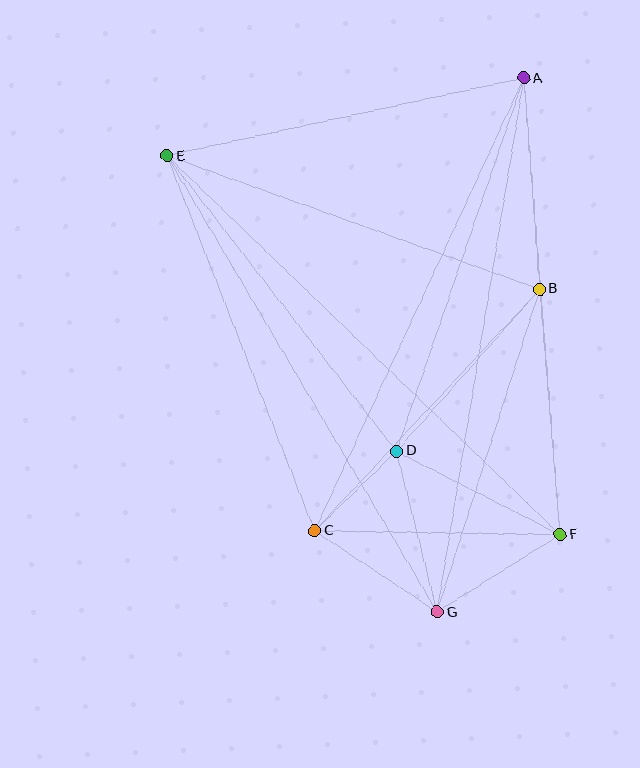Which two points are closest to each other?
Points C and D are closest to each other.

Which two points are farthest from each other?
Points E and F are farthest from each other.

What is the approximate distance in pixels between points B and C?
The distance between B and C is approximately 330 pixels.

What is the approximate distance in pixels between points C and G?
The distance between C and G is approximately 147 pixels.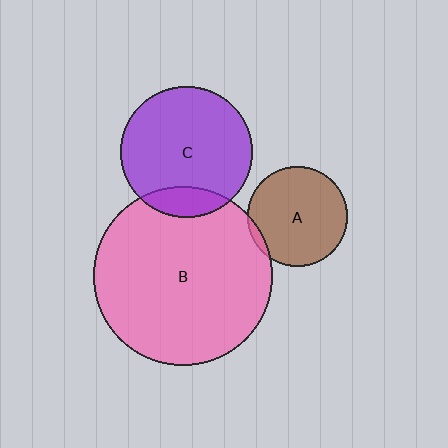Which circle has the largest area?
Circle B (pink).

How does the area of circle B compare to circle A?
Approximately 3.2 times.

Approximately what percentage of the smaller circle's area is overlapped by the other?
Approximately 15%.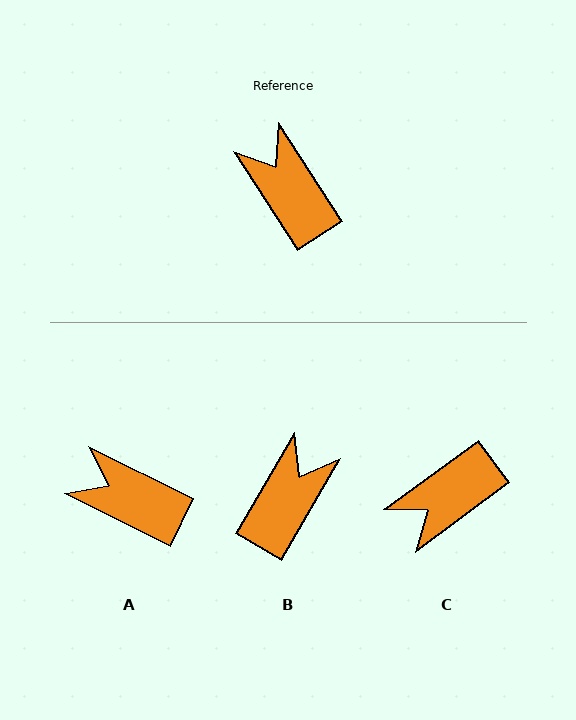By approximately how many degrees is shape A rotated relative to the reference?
Approximately 31 degrees counter-clockwise.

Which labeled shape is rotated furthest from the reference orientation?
C, about 93 degrees away.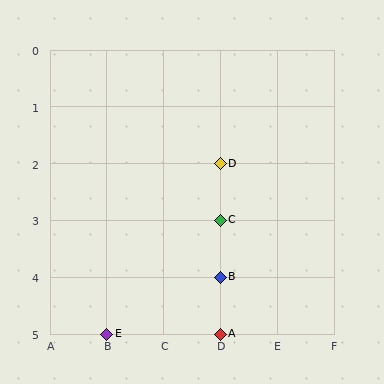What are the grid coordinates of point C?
Point C is at grid coordinates (D, 3).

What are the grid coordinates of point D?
Point D is at grid coordinates (D, 2).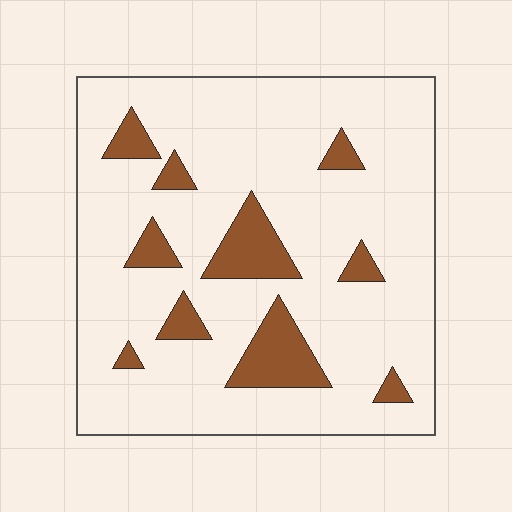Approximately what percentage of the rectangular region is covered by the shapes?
Approximately 15%.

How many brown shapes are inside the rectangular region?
10.